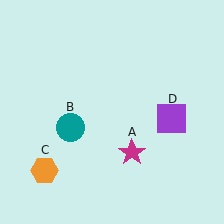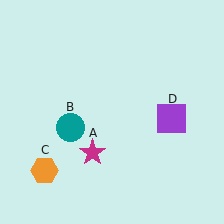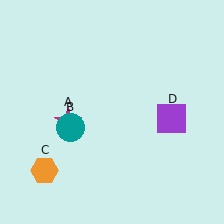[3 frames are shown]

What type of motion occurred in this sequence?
The magenta star (object A) rotated clockwise around the center of the scene.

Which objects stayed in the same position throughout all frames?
Teal circle (object B) and orange hexagon (object C) and purple square (object D) remained stationary.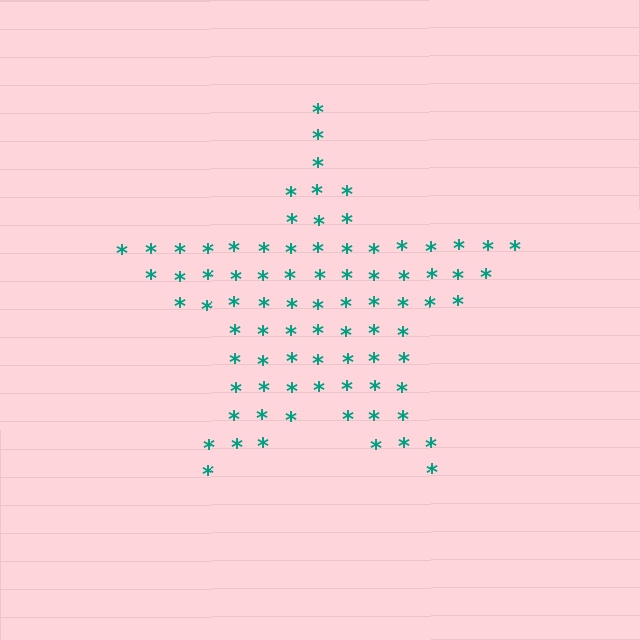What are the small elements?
The small elements are asterisks.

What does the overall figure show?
The overall figure shows a star.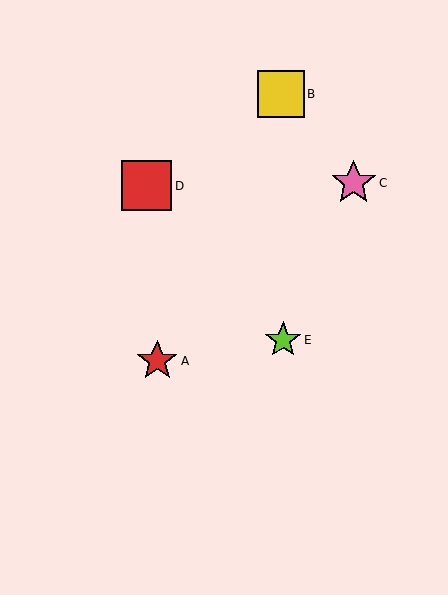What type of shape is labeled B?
Shape B is a yellow square.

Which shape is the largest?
The red square (labeled D) is the largest.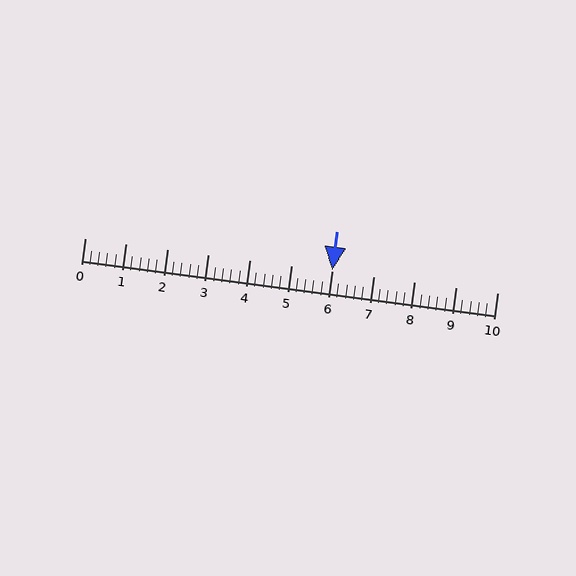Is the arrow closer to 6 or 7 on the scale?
The arrow is closer to 6.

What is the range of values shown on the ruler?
The ruler shows values from 0 to 10.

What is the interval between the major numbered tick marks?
The major tick marks are spaced 1 units apart.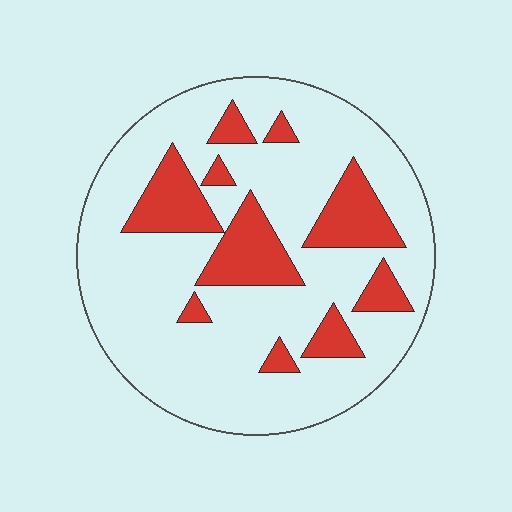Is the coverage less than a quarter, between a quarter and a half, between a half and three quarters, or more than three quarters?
Less than a quarter.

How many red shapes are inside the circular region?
10.